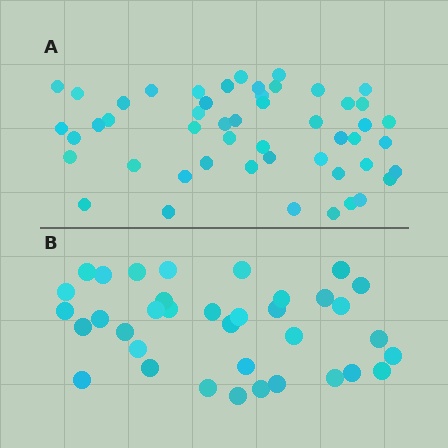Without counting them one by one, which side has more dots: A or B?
Region A (the top region) has more dots.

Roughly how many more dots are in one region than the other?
Region A has approximately 15 more dots than region B.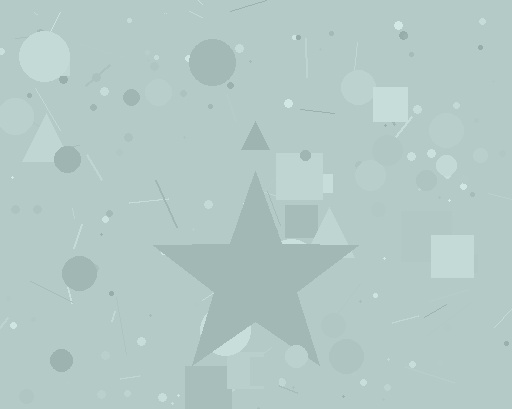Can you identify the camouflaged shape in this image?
The camouflaged shape is a star.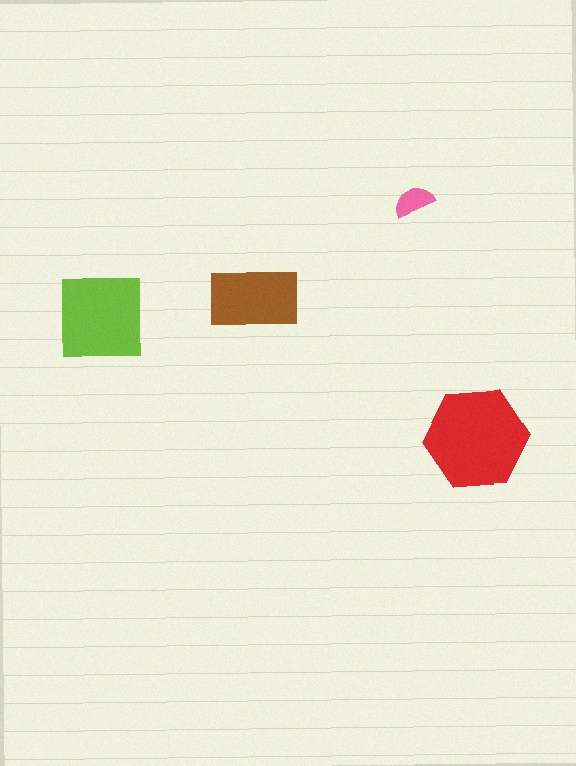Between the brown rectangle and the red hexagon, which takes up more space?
The red hexagon.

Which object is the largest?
The red hexagon.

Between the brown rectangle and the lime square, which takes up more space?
The lime square.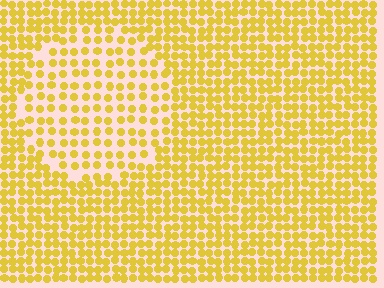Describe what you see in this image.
The image contains small yellow elements arranged at two different densities. A circle-shaped region is visible where the elements are less densely packed than the surrounding area.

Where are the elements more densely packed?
The elements are more densely packed outside the circle boundary.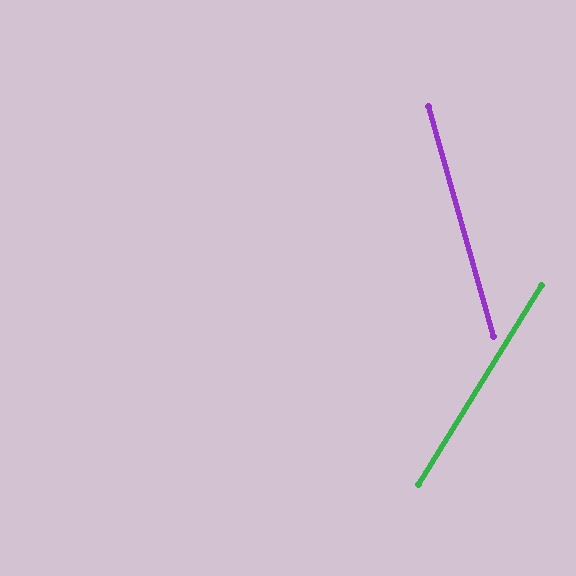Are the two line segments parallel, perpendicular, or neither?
Neither parallel nor perpendicular — they differ by about 48°.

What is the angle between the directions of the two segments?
Approximately 48 degrees.